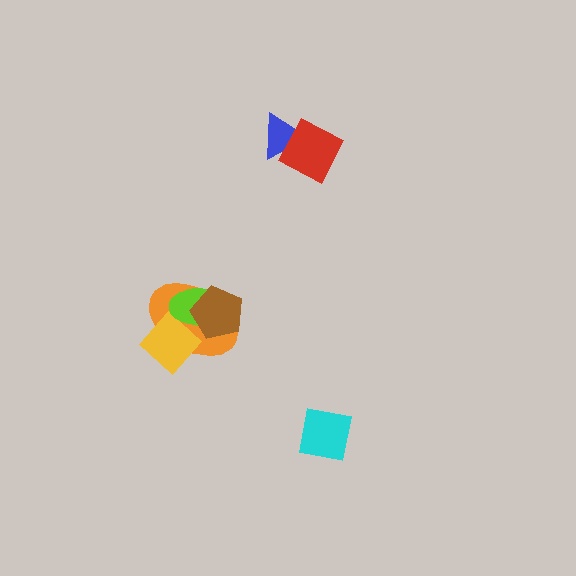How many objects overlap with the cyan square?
0 objects overlap with the cyan square.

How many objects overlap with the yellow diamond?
2 objects overlap with the yellow diamond.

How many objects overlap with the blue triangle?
1 object overlaps with the blue triangle.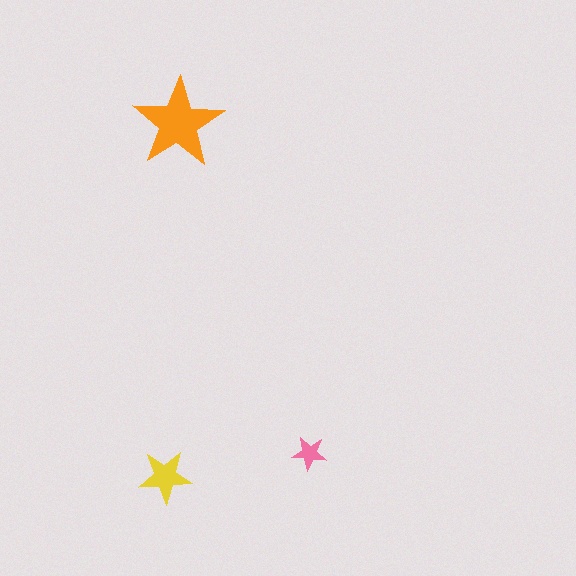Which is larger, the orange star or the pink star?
The orange one.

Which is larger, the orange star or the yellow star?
The orange one.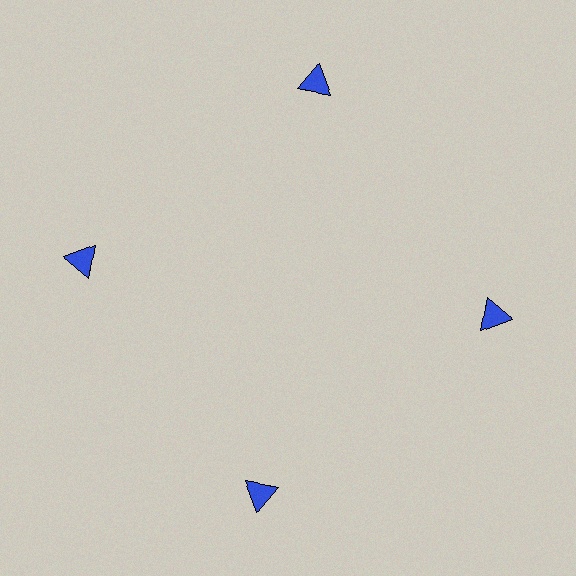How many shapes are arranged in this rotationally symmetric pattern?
There are 4 shapes, arranged in 4 groups of 1.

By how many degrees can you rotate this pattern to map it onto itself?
The pattern maps onto itself every 90 degrees of rotation.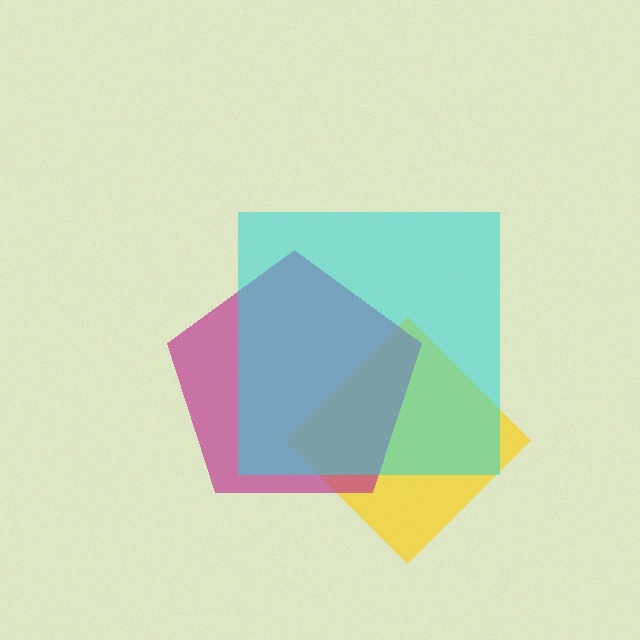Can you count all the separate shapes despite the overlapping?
Yes, there are 3 separate shapes.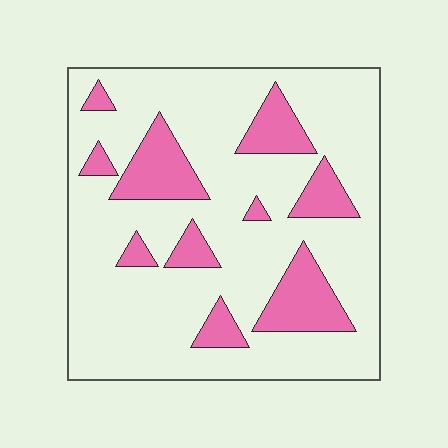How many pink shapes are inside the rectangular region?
10.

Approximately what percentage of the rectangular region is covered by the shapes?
Approximately 20%.